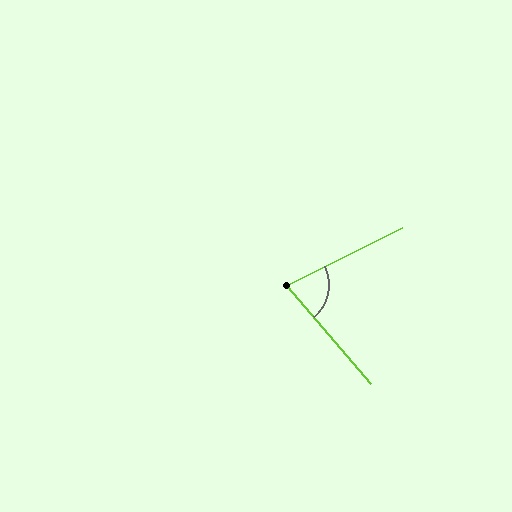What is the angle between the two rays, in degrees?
Approximately 76 degrees.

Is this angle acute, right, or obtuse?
It is acute.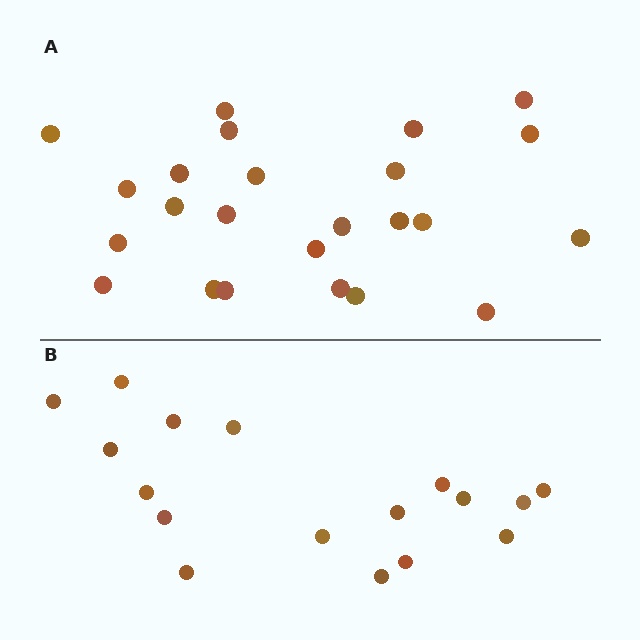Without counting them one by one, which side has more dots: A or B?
Region A (the top region) has more dots.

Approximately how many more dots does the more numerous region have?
Region A has roughly 8 or so more dots than region B.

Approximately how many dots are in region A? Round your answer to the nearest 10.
About 20 dots. (The exact count is 24, which rounds to 20.)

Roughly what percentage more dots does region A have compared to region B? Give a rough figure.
About 40% more.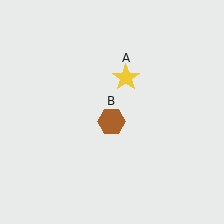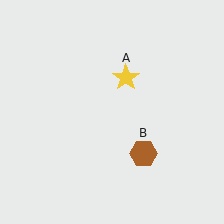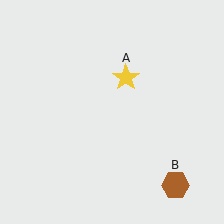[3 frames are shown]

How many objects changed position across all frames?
1 object changed position: brown hexagon (object B).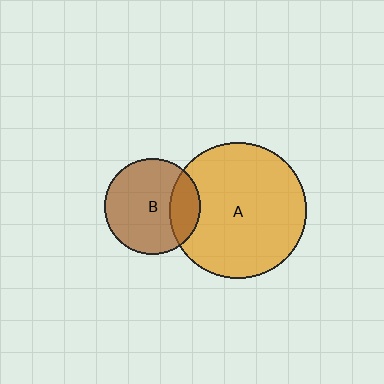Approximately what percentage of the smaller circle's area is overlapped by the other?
Approximately 25%.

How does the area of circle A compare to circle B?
Approximately 2.0 times.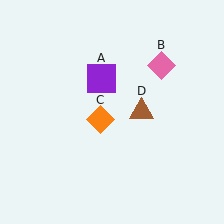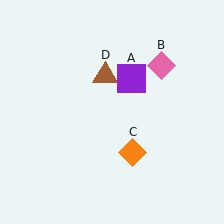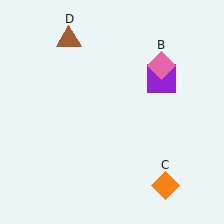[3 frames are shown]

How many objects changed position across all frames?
3 objects changed position: purple square (object A), orange diamond (object C), brown triangle (object D).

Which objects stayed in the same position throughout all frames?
Pink diamond (object B) remained stationary.